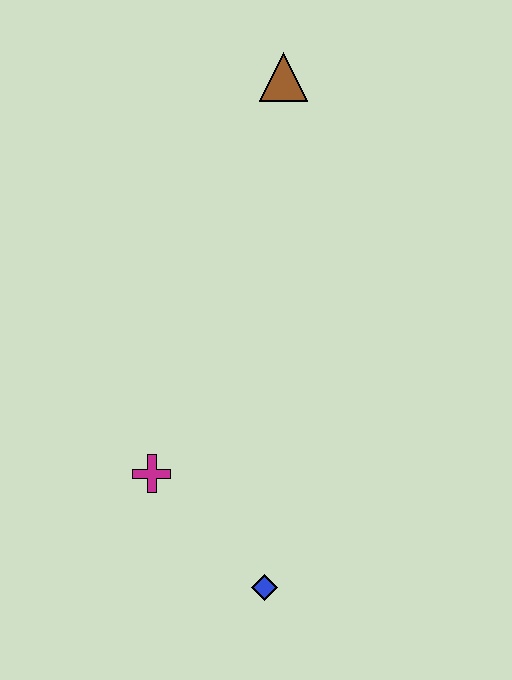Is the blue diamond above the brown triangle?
No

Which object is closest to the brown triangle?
The magenta cross is closest to the brown triangle.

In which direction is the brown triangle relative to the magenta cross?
The brown triangle is above the magenta cross.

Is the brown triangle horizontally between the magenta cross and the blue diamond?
No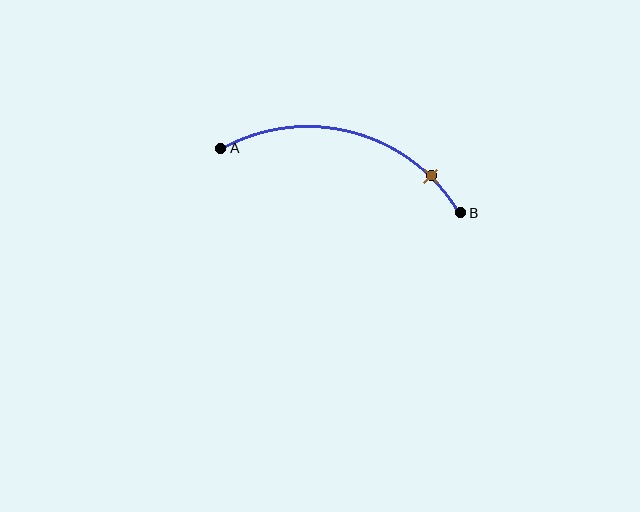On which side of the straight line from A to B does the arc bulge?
The arc bulges above the straight line connecting A and B.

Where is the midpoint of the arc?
The arc midpoint is the point on the curve farthest from the straight line joining A and B. It sits above that line.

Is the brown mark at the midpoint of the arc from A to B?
No. The brown mark lies on the arc but is closer to endpoint B. The arc midpoint would be at the point on the curve equidistant along the arc from both A and B.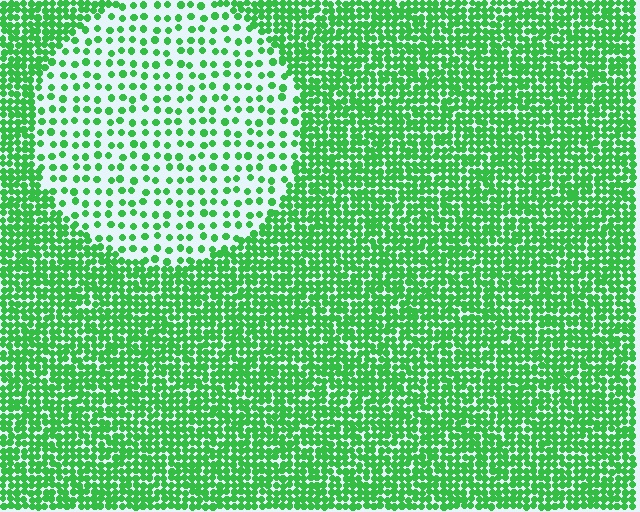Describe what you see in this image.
The image contains small green elements arranged at two different densities. A circle-shaped region is visible where the elements are less densely packed than the surrounding area.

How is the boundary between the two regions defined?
The boundary is defined by a change in element density (approximately 2.7x ratio). All elements are the same color, size, and shape.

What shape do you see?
I see a circle.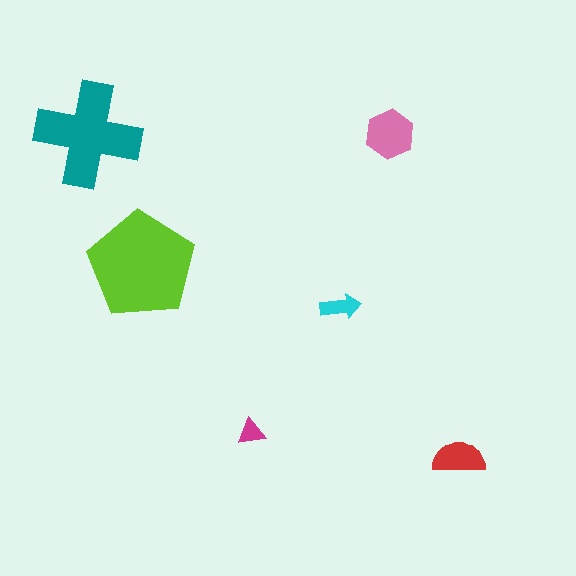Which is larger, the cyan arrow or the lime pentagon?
The lime pentagon.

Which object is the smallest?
The magenta triangle.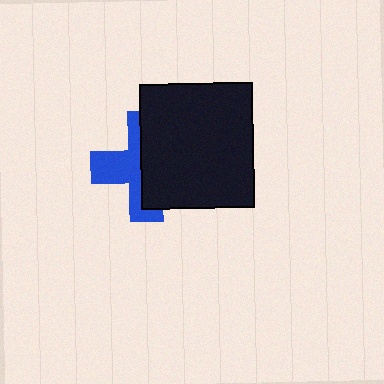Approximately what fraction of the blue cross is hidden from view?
Roughly 55% of the blue cross is hidden behind the black rectangle.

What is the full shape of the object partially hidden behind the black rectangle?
The partially hidden object is a blue cross.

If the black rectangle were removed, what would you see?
You would see the complete blue cross.